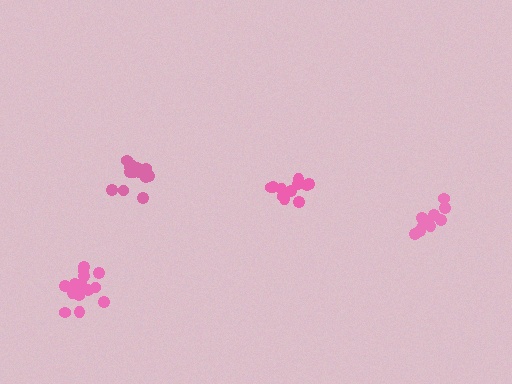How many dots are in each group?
Group 1: 12 dots, Group 2: 13 dots, Group 3: 16 dots, Group 4: 11 dots (52 total).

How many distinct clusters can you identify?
There are 4 distinct clusters.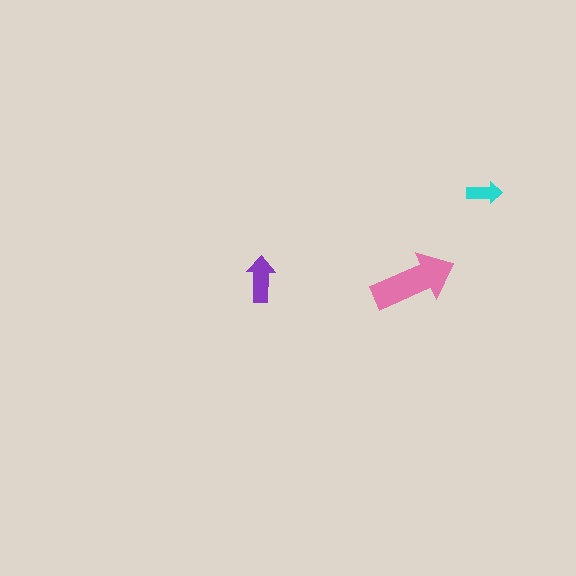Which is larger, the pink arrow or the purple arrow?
The pink one.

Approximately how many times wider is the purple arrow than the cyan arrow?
About 1.5 times wider.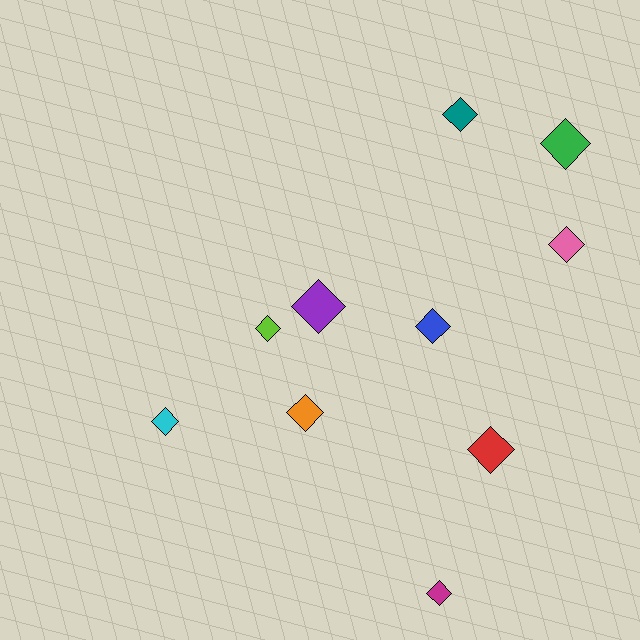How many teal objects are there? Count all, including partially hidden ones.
There is 1 teal object.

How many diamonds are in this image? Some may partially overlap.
There are 10 diamonds.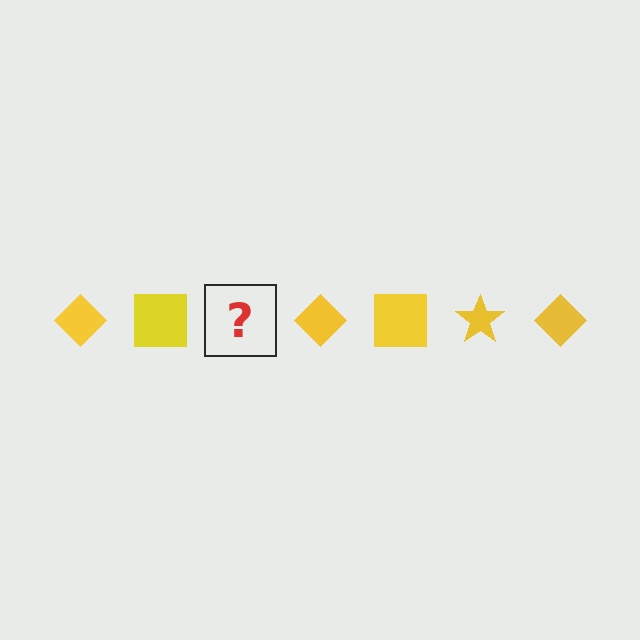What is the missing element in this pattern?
The missing element is a yellow star.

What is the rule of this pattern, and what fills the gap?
The rule is that the pattern cycles through diamond, square, star shapes in yellow. The gap should be filled with a yellow star.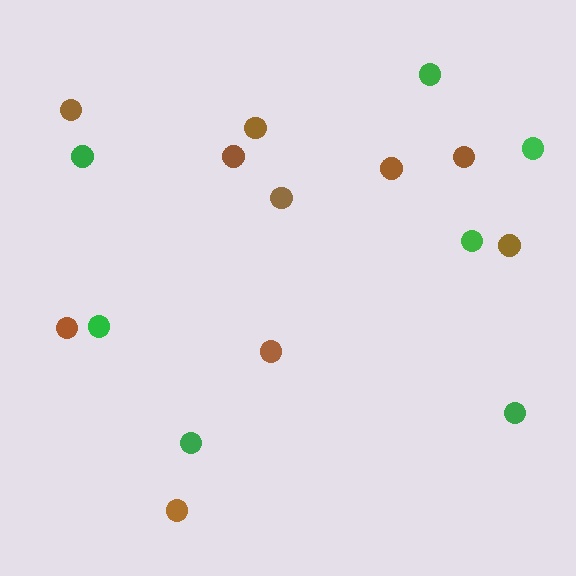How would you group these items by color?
There are 2 groups: one group of green circles (7) and one group of brown circles (10).